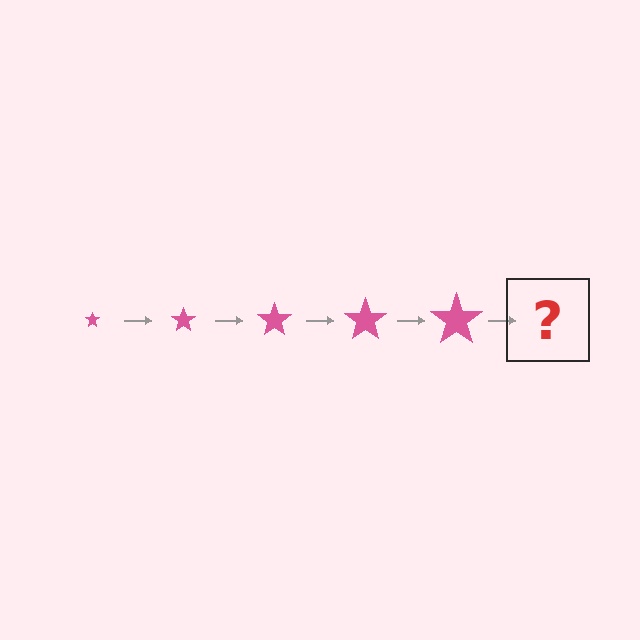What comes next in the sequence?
The next element should be a pink star, larger than the previous one.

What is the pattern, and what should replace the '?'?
The pattern is that the star gets progressively larger each step. The '?' should be a pink star, larger than the previous one.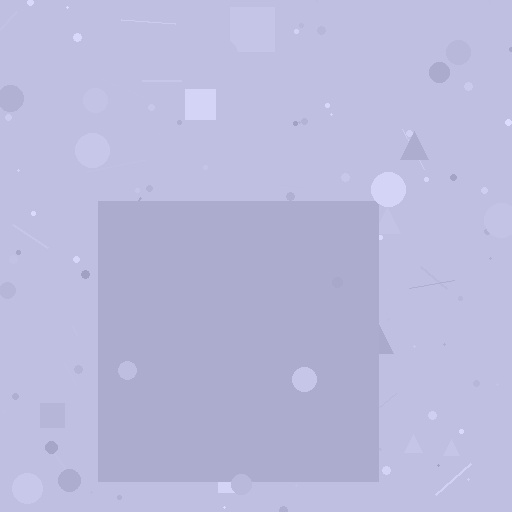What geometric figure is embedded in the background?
A square is embedded in the background.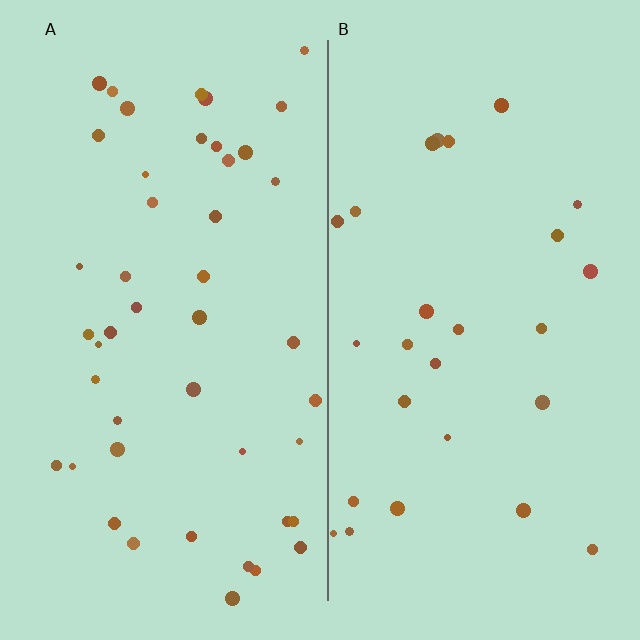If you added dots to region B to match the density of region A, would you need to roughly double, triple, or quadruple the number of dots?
Approximately double.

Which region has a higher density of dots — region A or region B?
A (the left).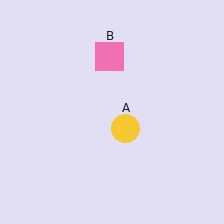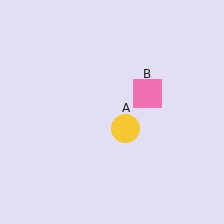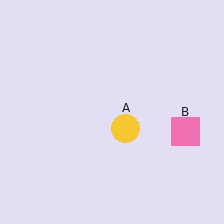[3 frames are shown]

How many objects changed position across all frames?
1 object changed position: pink square (object B).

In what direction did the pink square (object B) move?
The pink square (object B) moved down and to the right.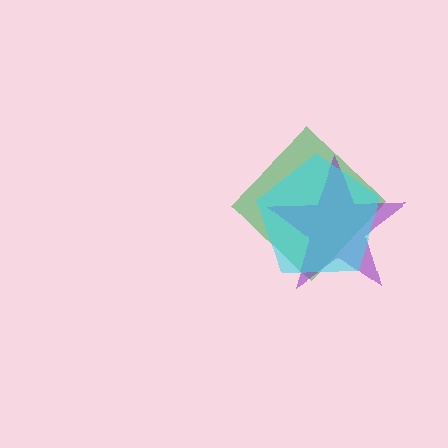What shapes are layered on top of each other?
The layered shapes are: a green diamond, a purple star, a cyan pentagon.